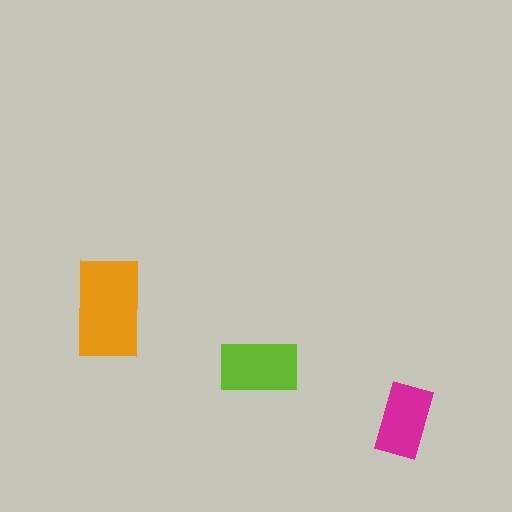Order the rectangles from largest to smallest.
the orange one, the lime one, the magenta one.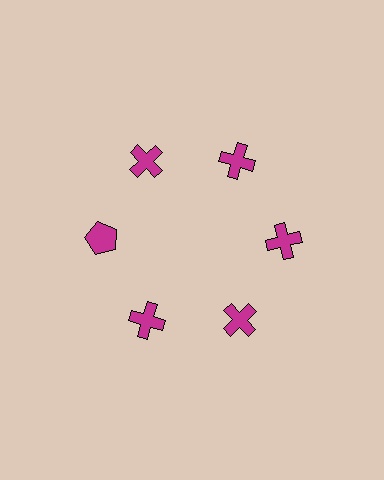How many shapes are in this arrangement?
There are 6 shapes arranged in a ring pattern.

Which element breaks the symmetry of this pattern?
The magenta pentagon at roughly the 9 o'clock position breaks the symmetry. All other shapes are magenta crosses.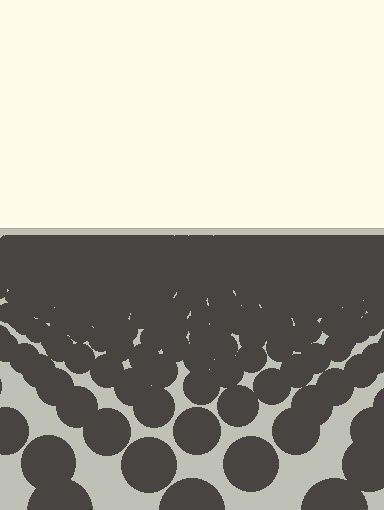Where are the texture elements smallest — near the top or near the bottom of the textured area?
Near the top.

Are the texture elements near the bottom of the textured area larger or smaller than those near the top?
Larger. Near the bottom, elements are closer to the viewer and appear at a bigger on-screen size.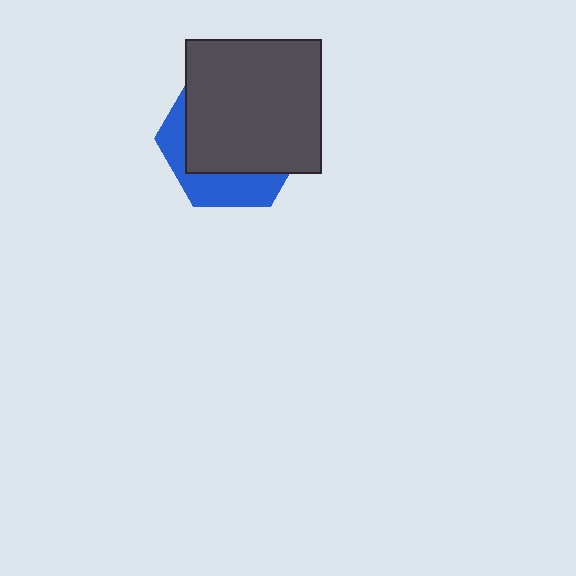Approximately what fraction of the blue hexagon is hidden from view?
Roughly 69% of the blue hexagon is hidden behind the dark gray rectangle.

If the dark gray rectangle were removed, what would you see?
You would see the complete blue hexagon.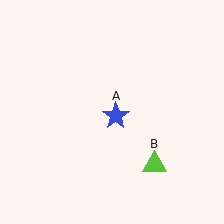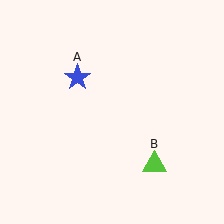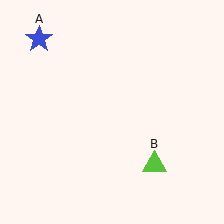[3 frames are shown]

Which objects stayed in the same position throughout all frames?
Lime triangle (object B) remained stationary.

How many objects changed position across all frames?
1 object changed position: blue star (object A).